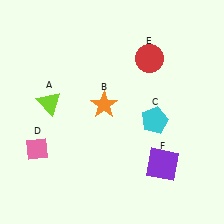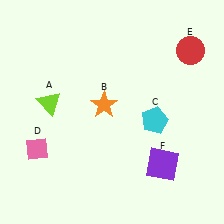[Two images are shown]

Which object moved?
The red circle (E) moved right.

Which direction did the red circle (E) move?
The red circle (E) moved right.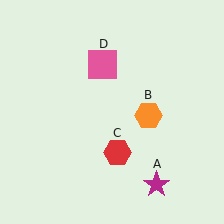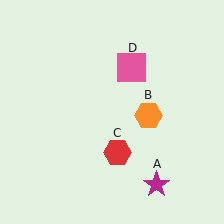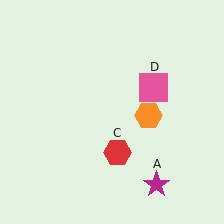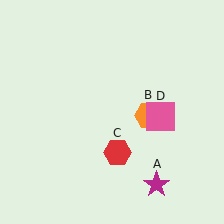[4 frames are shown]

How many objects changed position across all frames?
1 object changed position: pink square (object D).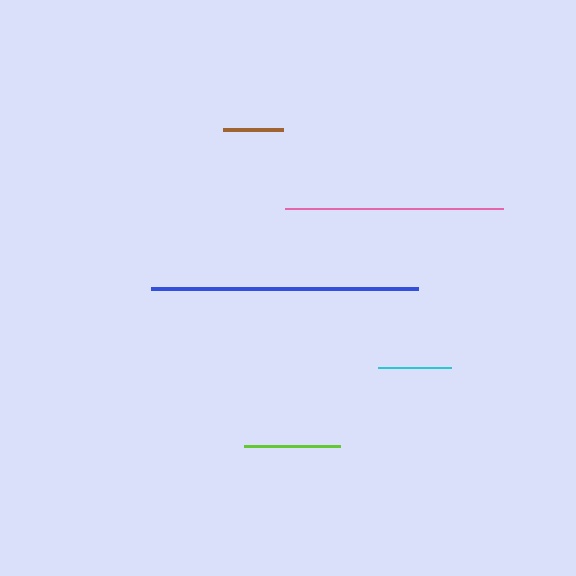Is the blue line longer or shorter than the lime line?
The blue line is longer than the lime line.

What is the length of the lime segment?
The lime segment is approximately 96 pixels long.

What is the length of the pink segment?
The pink segment is approximately 218 pixels long.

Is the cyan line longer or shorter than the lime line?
The lime line is longer than the cyan line.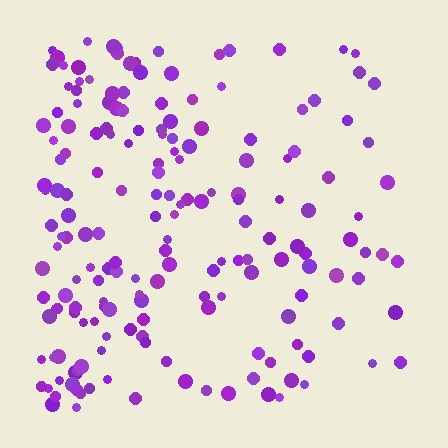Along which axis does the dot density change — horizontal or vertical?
Horizontal.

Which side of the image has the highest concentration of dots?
The left.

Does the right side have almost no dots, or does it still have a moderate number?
Still a moderate number, just noticeably fewer than the left.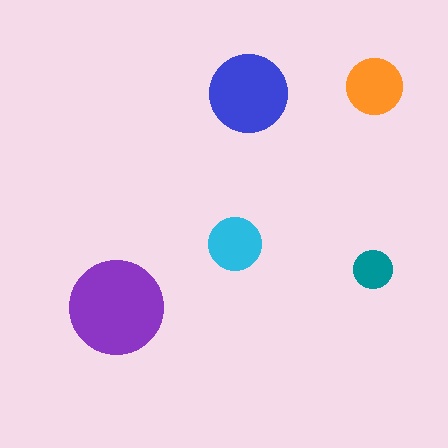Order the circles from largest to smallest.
the purple one, the blue one, the orange one, the cyan one, the teal one.